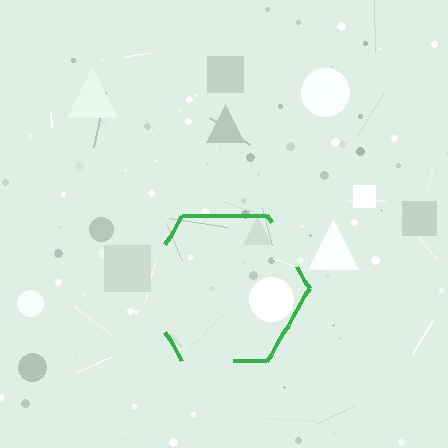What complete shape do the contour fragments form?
The contour fragments form a hexagon.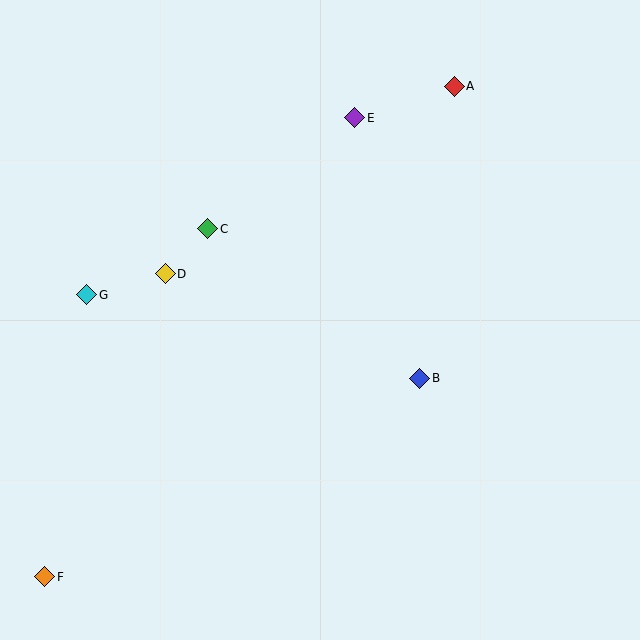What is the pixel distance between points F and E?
The distance between F and E is 554 pixels.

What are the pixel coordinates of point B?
Point B is at (420, 378).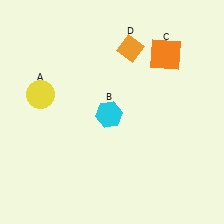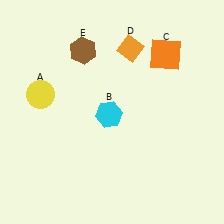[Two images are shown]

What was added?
A brown hexagon (E) was added in Image 2.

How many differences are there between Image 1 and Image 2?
There is 1 difference between the two images.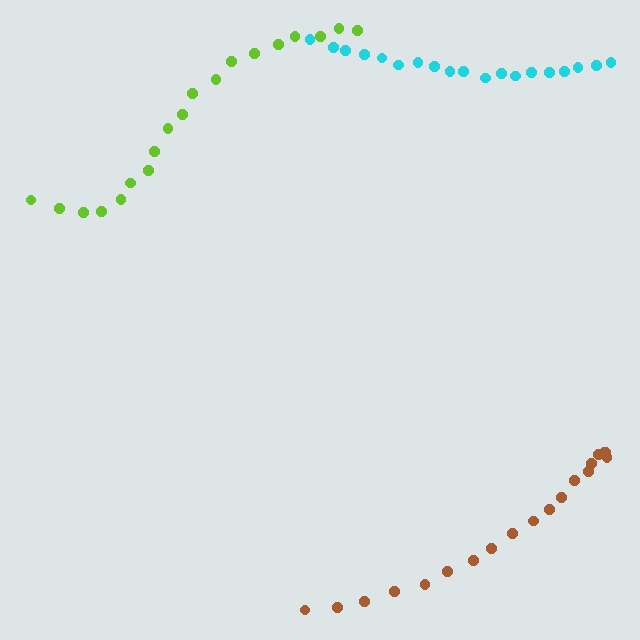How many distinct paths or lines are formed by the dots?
There are 3 distinct paths.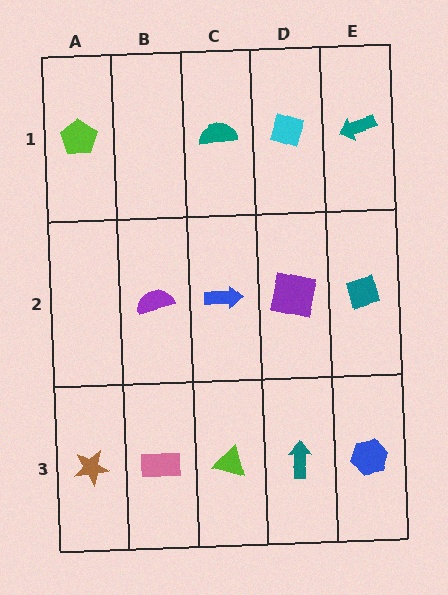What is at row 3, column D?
A teal arrow.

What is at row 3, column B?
A pink rectangle.